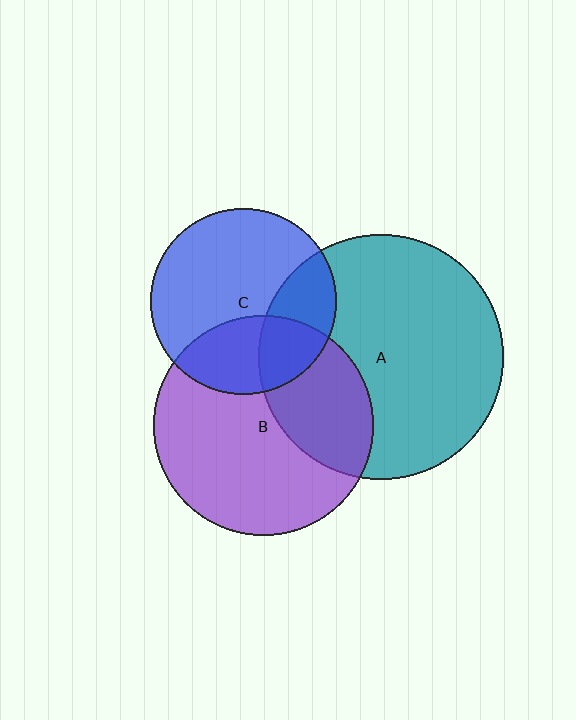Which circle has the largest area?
Circle A (teal).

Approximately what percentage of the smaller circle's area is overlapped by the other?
Approximately 30%.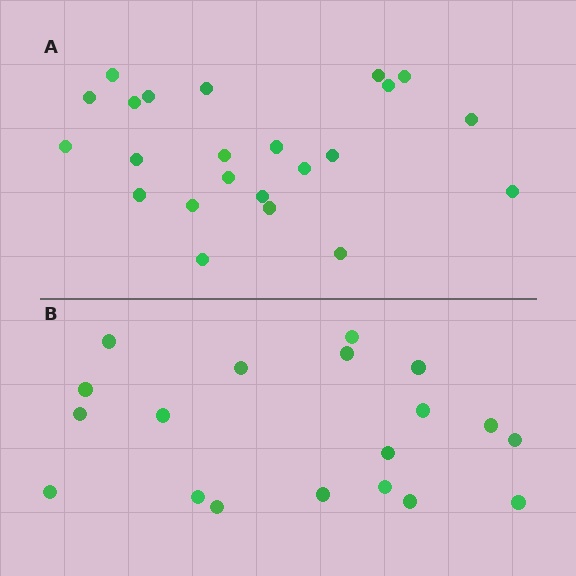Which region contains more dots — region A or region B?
Region A (the top region) has more dots.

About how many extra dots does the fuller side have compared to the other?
Region A has about 4 more dots than region B.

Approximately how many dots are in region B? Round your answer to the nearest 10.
About 20 dots. (The exact count is 19, which rounds to 20.)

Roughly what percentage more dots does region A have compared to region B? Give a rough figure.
About 20% more.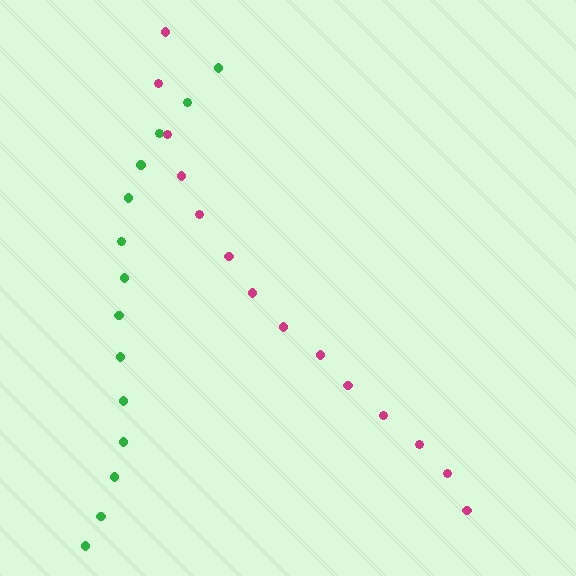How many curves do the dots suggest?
There are 2 distinct paths.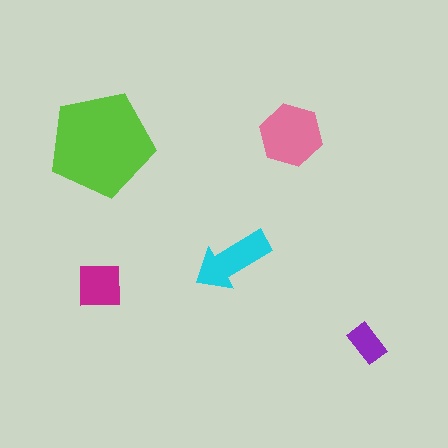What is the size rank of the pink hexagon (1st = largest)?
2nd.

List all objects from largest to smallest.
The lime pentagon, the pink hexagon, the cyan arrow, the magenta square, the purple rectangle.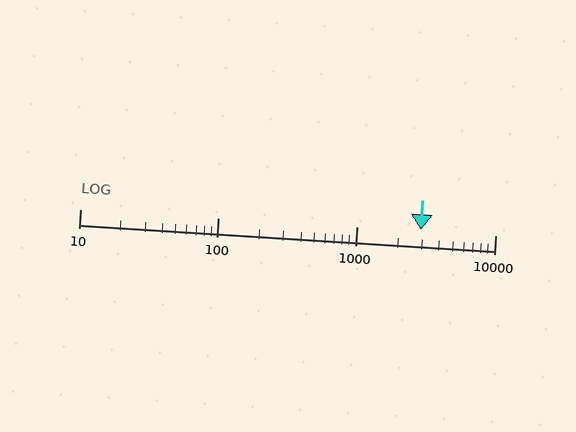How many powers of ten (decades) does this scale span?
The scale spans 3 decades, from 10 to 10000.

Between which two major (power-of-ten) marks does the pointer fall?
The pointer is between 1000 and 10000.